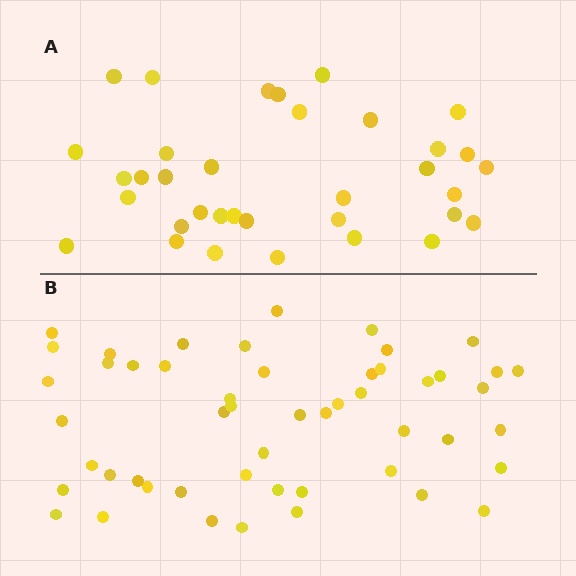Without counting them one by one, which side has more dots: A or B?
Region B (the bottom region) has more dots.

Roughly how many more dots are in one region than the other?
Region B has approximately 15 more dots than region A.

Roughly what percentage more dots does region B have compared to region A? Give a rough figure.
About 45% more.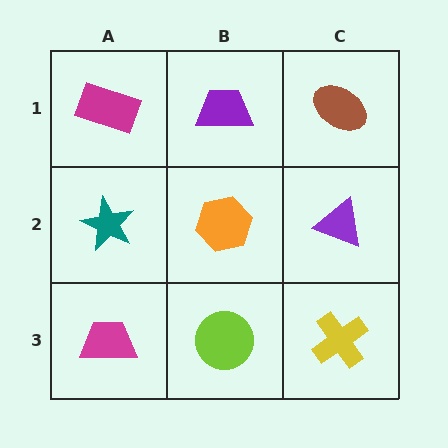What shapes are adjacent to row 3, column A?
A teal star (row 2, column A), a lime circle (row 3, column B).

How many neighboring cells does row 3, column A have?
2.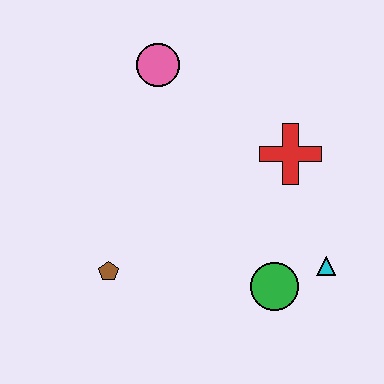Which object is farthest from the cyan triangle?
The pink circle is farthest from the cyan triangle.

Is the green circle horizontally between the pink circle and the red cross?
Yes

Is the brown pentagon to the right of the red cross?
No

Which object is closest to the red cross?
The cyan triangle is closest to the red cross.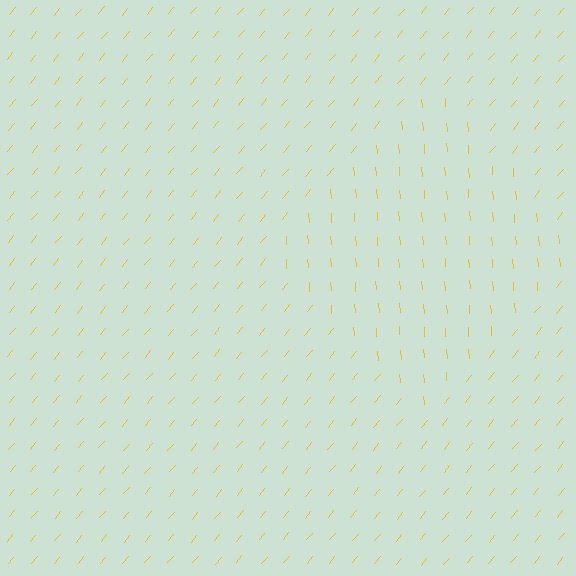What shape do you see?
I see a diamond.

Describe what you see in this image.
The image is filled with small yellow line segments. A diamond region in the image has lines oriented differently from the surrounding lines, creating a visible texture boundary.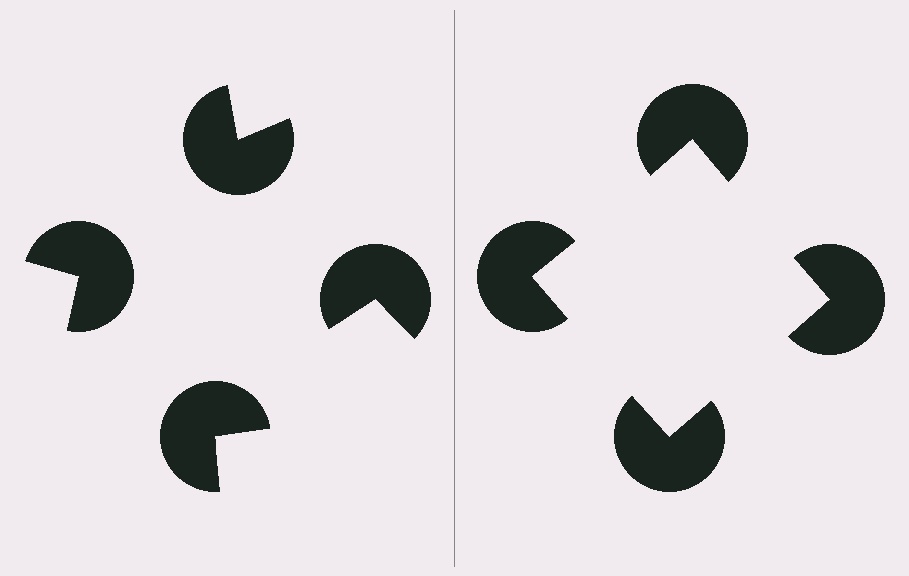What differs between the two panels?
The pac-man discs are positioned identically on both sides; only the wedge orientations differ. On the right they align to a square; on the left they are misaligned.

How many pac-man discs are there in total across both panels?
8 — 4 on each side.